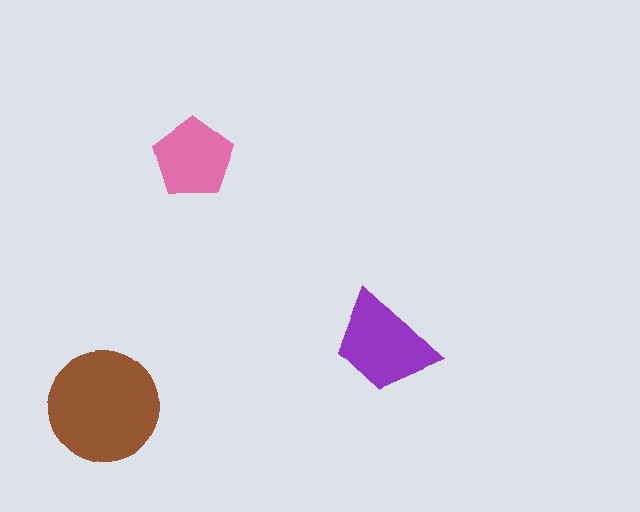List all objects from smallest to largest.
The pink pentagon, the purple trapezoid, the brown circle.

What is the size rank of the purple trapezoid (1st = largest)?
2nd.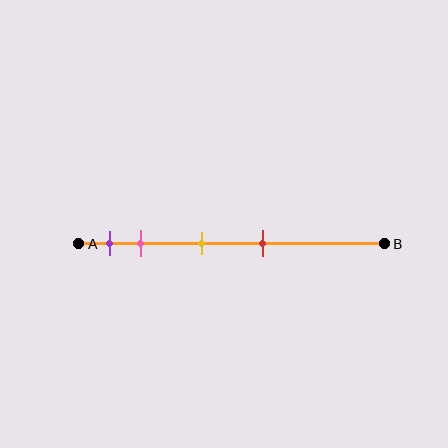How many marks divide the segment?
There are 4 marks dividing the segment.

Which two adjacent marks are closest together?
The purple and pink marks are the closest adjacent pair.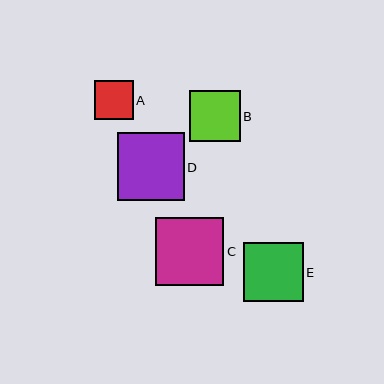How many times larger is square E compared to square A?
Square E is approximately 1.5 times the size of square A.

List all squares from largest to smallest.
From largest to smallest: C, D, E, B, A.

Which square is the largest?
Square C is the largest with a size of approximately 68 pixels.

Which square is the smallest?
Square A is the smallest with a size of approximately 38 pixels.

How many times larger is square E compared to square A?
Square E is approximately 1.5 times the size of square A.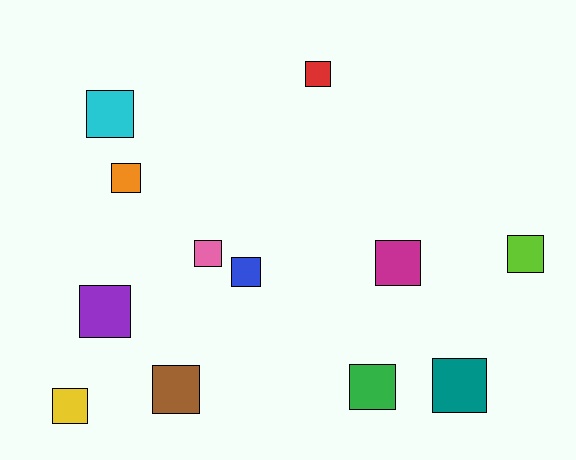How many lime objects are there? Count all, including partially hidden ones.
There is 1 lime object.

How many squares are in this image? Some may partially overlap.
There are 12 squares.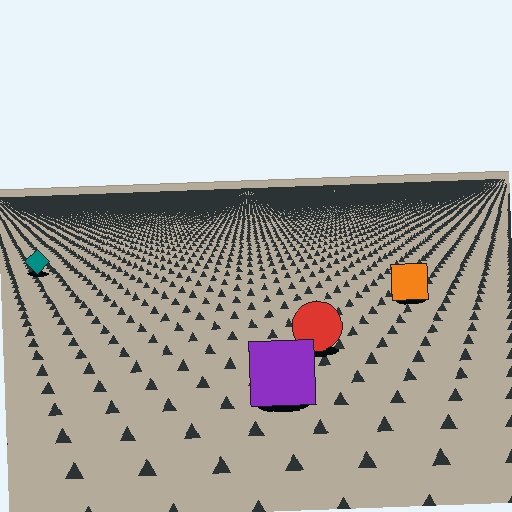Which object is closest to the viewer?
The purple square is closest. The texture marks near it are larger and more spread out.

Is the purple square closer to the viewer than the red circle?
Yes. The purple square is closer — you can tell from the texture gradient: the ground texture is coarser near it.